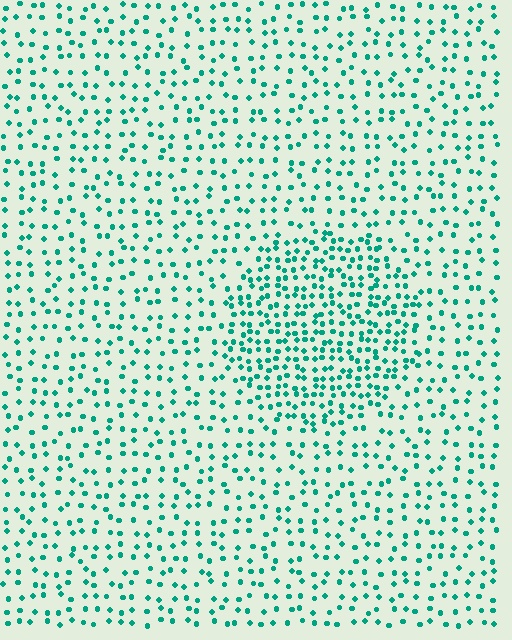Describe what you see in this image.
The image contains small teal elements arranged at two different densities. A circle-shaped region is visible where the elements are more densely packed than the surrounding area.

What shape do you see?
I see a circle.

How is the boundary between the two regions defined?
The boundary is defined by a change in element density (approximately 2.0x ratio). All elements are the same color, size, and shape.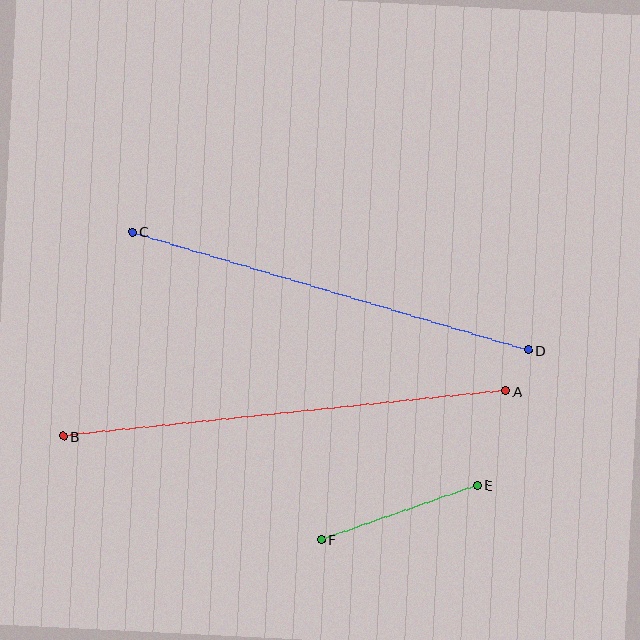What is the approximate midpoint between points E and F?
The midpoint is at approximately (400, 512) pixels.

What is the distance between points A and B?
The distance is approximately 444 pixels.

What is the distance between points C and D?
The distance is approximately 413 pixels.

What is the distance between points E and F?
The distance is approximately 165 pixels.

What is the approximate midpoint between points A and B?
The midpoint is at approximately (284, 414) pixels.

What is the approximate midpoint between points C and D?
The midpoint is at approximately (330, 291) pixels.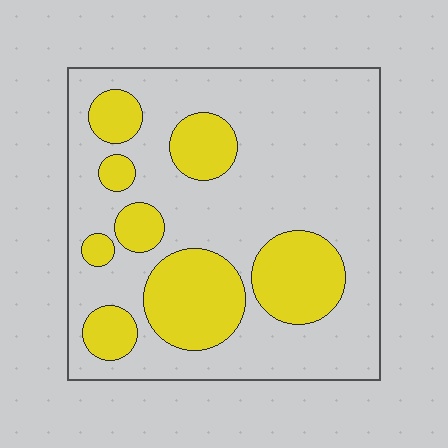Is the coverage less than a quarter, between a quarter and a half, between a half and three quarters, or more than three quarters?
Between a quarter and a half.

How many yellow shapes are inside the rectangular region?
8.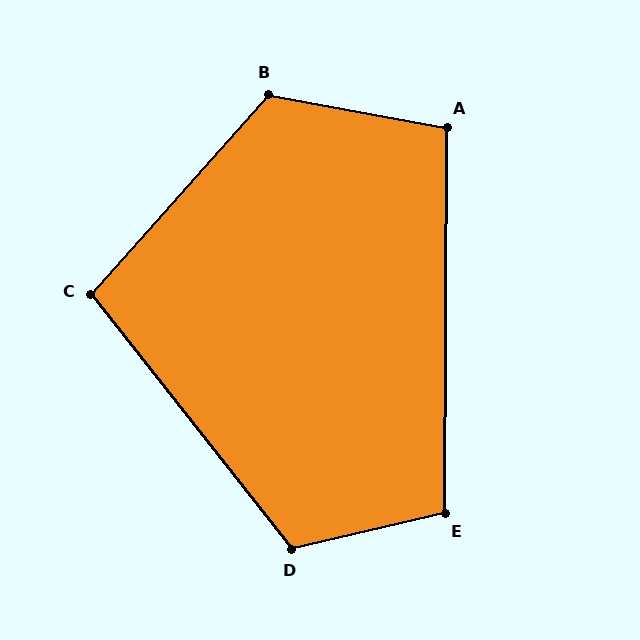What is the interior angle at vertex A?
Approximately 100 degrees (obtuse).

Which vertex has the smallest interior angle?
C, at approximately 100 degrees.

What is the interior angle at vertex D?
Approximately 115 degrees (obtuse).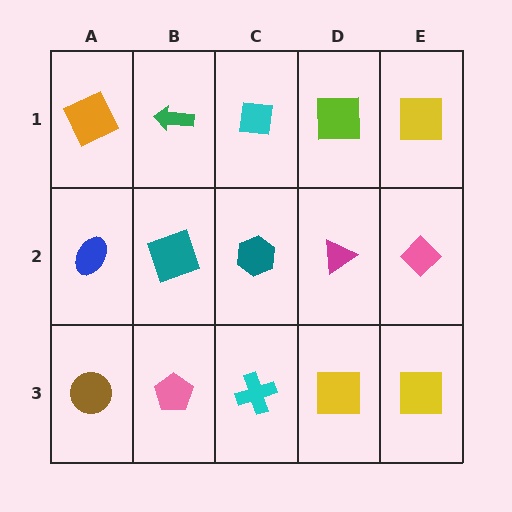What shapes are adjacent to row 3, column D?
A magenta triangle (row 2, column D), a cyan cross (row 3, column C), a yellow square (row 3, column E).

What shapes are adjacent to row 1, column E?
A pink diamond (row 2, column E), a lime square (row 1, column D).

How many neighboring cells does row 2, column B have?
4.